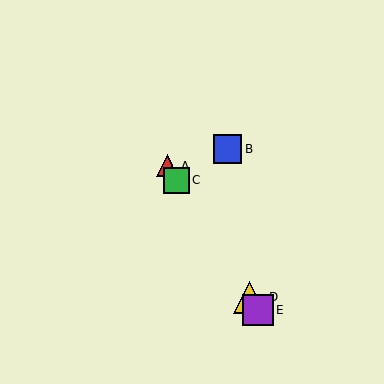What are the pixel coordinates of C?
Object C is at (176, 180).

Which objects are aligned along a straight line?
Objects A, C, D, E are aligned along a straight line.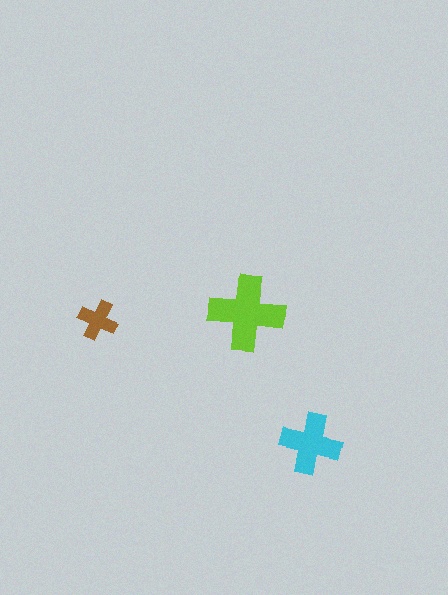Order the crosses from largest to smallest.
the lime one, the cyan one, the brown one.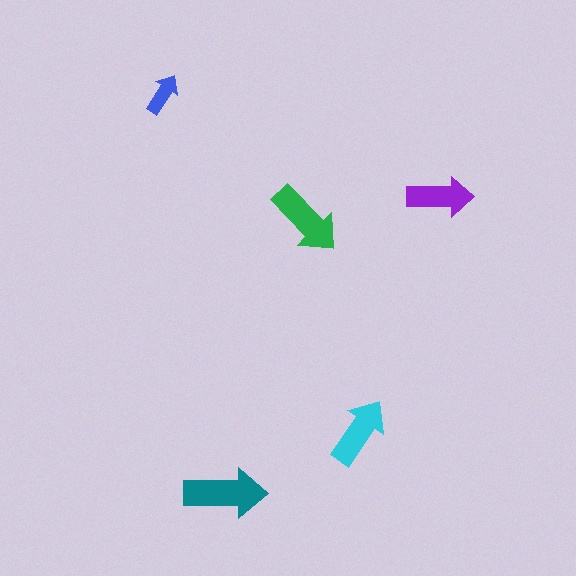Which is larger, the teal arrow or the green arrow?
The teal one.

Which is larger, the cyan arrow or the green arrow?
The green one.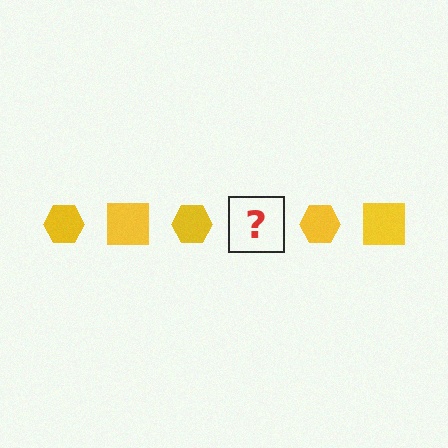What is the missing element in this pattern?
The missing element is a yellow square.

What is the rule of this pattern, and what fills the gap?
The rule is that the pattern cycles through hexagon, square shapes in yellow. The gap should be filled with a yellow square.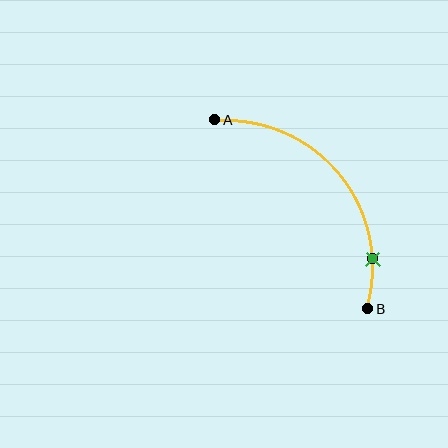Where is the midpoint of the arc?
The arc midpoint is the point on the curve farthest from the straight line joining A and B. It sits above and to the right of that line.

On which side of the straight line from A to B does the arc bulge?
The arc bulges above and to the right of the straight line connecting A and B.